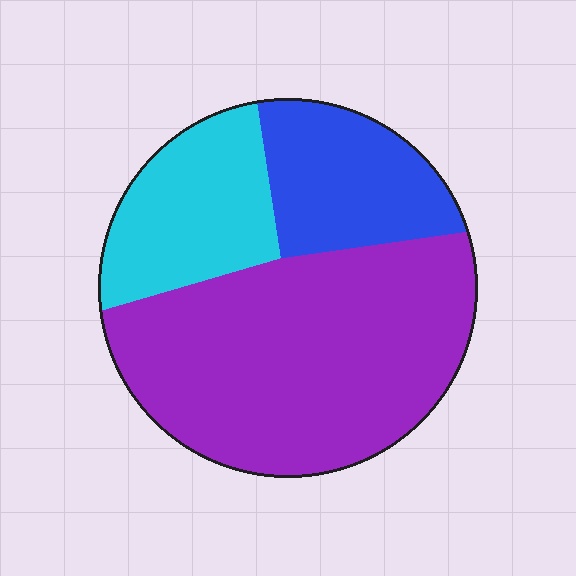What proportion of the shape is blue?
Blue covers about 20% of the shape.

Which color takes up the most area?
Purple, at roughly 60%.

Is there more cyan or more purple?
Purple.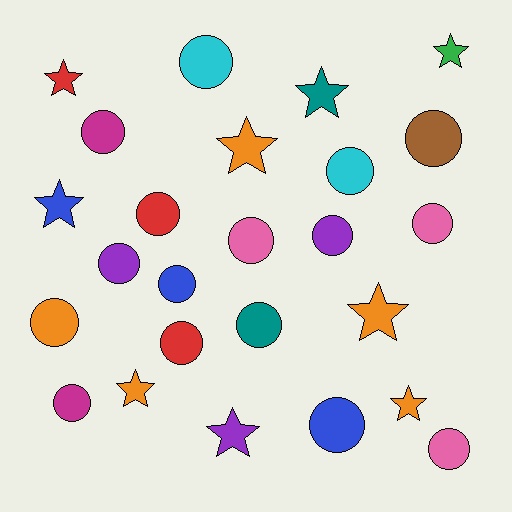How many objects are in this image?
There are 25 objects.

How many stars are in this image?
There are 9 stars.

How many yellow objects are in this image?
There are no yellow objects.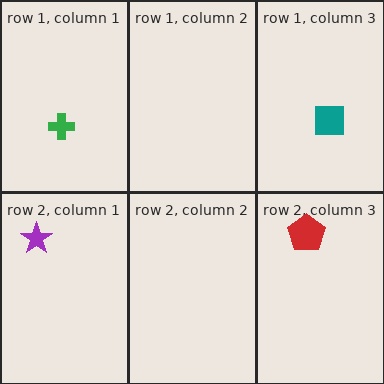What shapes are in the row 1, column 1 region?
The green cross.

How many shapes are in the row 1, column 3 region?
1.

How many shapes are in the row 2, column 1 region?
1.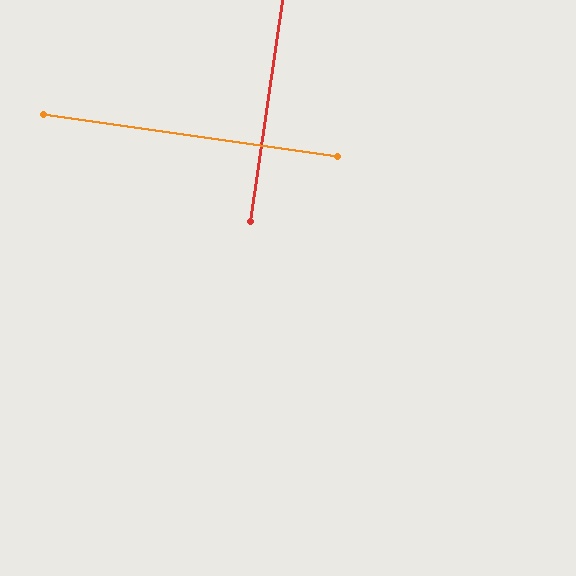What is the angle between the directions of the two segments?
Approximately 90 degrees.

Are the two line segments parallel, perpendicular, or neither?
Perpendicular — they meet at approximately 90°.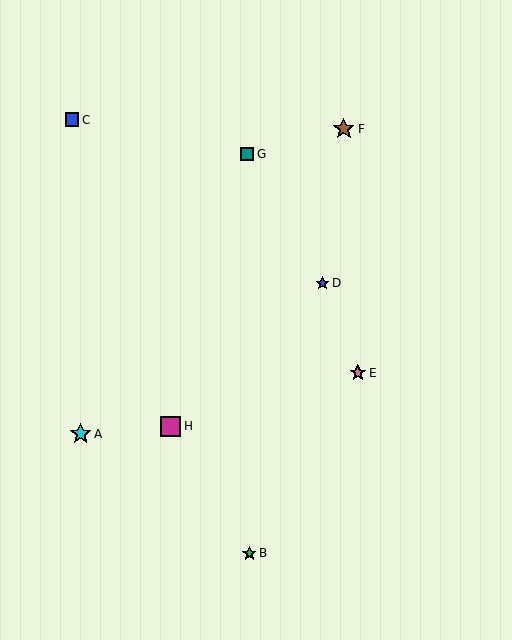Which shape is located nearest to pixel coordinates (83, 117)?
The blue square (labeled C) at (72, 120) is nearest to that location.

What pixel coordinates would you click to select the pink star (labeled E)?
Click at (358, 373) to select the pink star E.